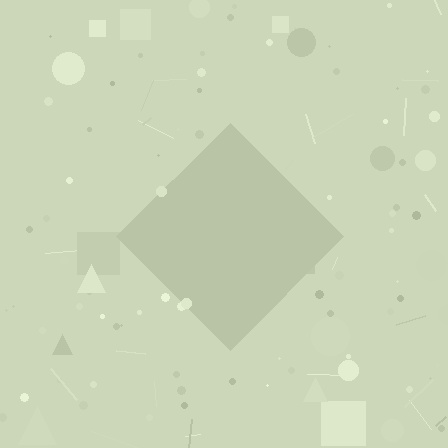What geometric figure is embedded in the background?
A diamond is embedded in the background.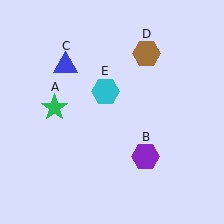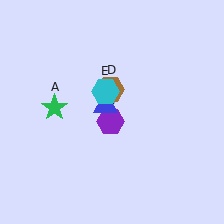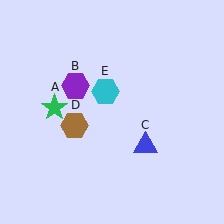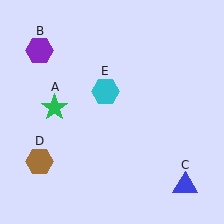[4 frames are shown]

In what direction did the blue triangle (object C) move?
The blue triangle (object C) moved down and to the right.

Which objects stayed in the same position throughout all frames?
Green star (object A) and cyan hexagon (object E) remained stationary.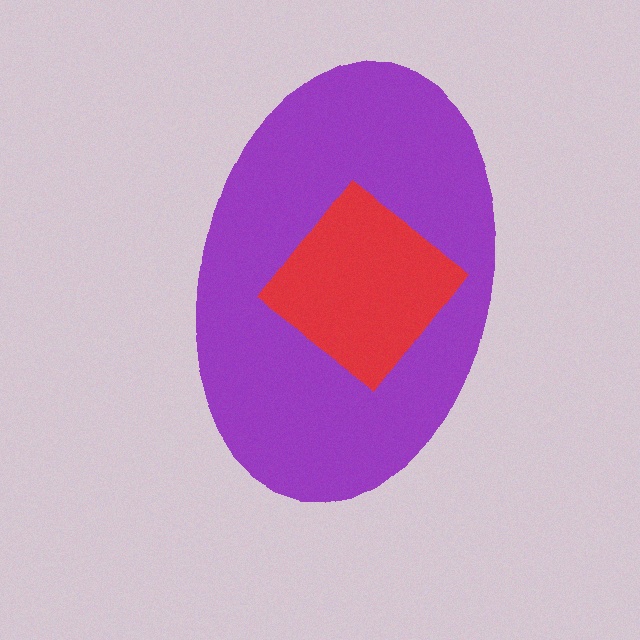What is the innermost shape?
The red diamond.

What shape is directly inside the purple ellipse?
The red diamond.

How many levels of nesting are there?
2.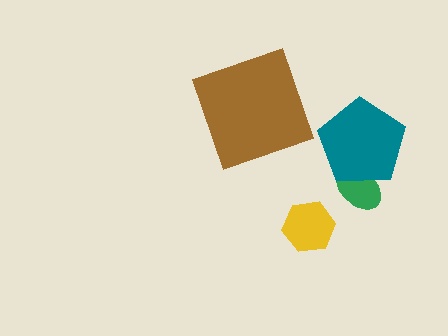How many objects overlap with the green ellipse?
1 object overlaps with the green ellipse.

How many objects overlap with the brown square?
0 objects overlap with the brown square.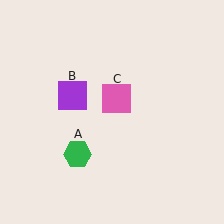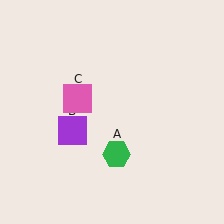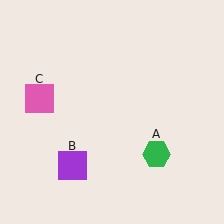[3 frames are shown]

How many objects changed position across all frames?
3 objects changed position: green hexagon (object A), purple square (object B), pink square (object C).